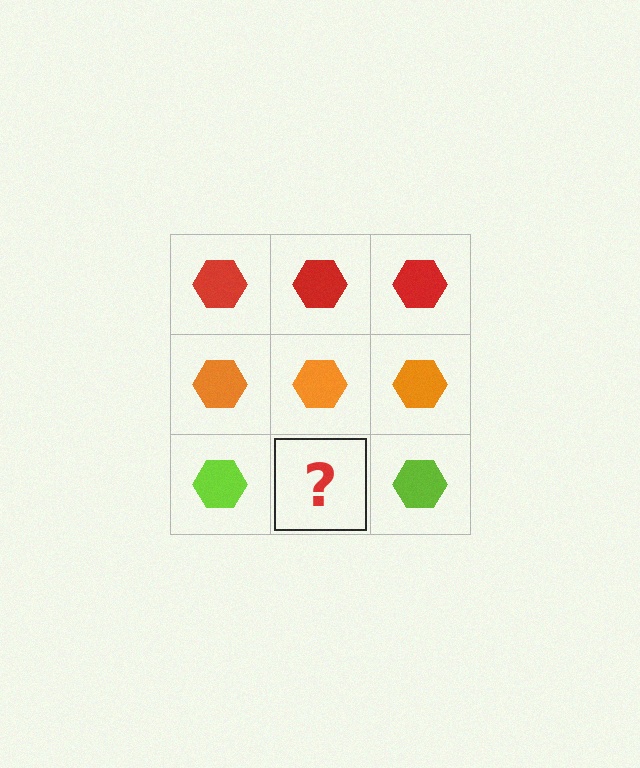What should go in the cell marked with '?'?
The missing cell should contain a lime hexagon.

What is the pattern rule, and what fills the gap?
The rule is that each row has a consistent color. The gap should be filled with a lime hexagon.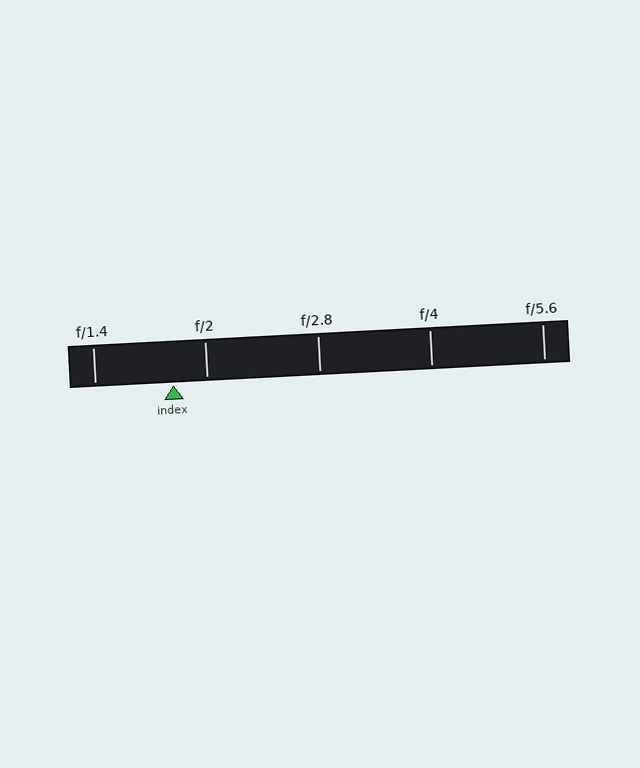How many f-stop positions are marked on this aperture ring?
There are 5 f-stop positions marked.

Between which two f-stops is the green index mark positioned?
The index mark is between f/1.4 and f/2.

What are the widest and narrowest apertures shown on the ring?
The widest aperture shown is f/1.4 and the narrowest is f/5.6.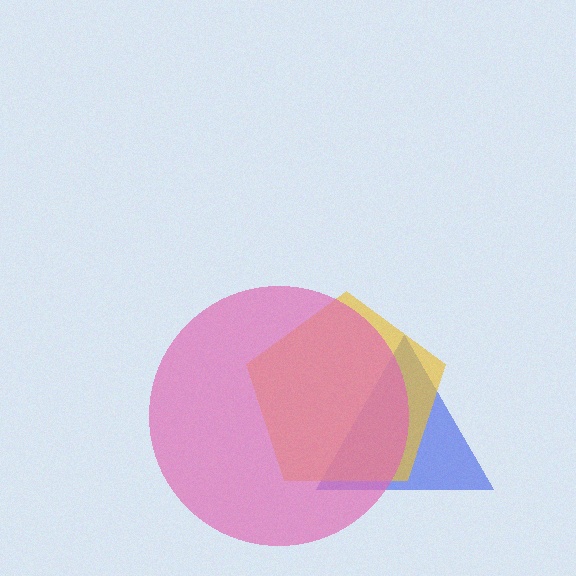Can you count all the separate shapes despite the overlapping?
Yes, there are 3 separate shapes.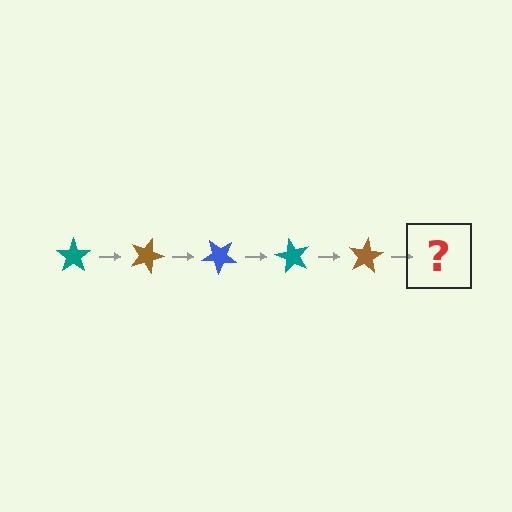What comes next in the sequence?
The next element should be a blue star, rotated 100 degrees from the start.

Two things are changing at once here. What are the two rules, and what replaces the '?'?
The two rules are that it rotates 20 degrees each step and the color cycles through teal, brown, and blue. The '?' should be a blue star, rotated 100 degrees from the start.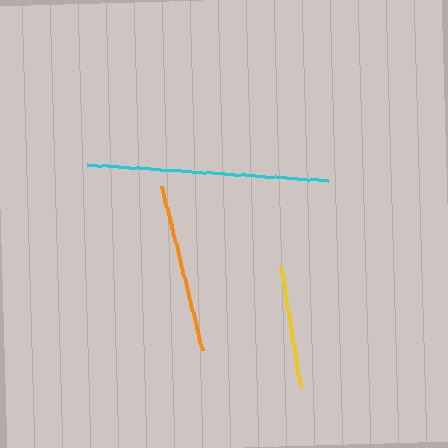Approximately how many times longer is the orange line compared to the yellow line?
The orange line is approximately 1.4 times the length of the yellow line.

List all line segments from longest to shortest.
From longest to shortest: cyan, orange, yellow.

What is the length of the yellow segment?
The yellow segment is approximately 122 pixels long.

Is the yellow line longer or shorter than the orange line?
The orange line is longer than the yellow line.